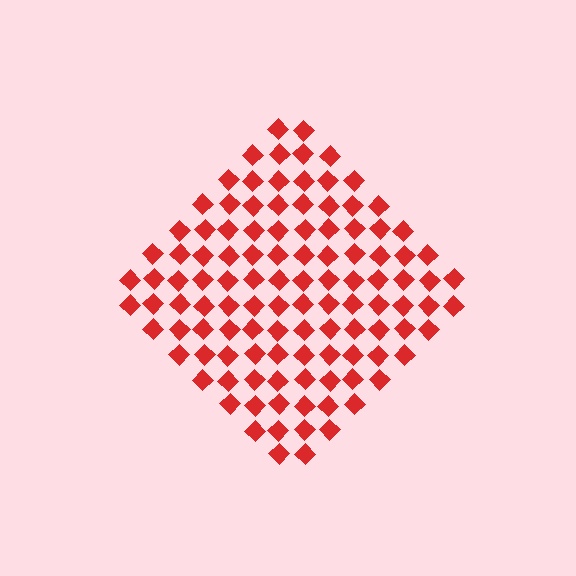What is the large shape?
The large shape is a diamond.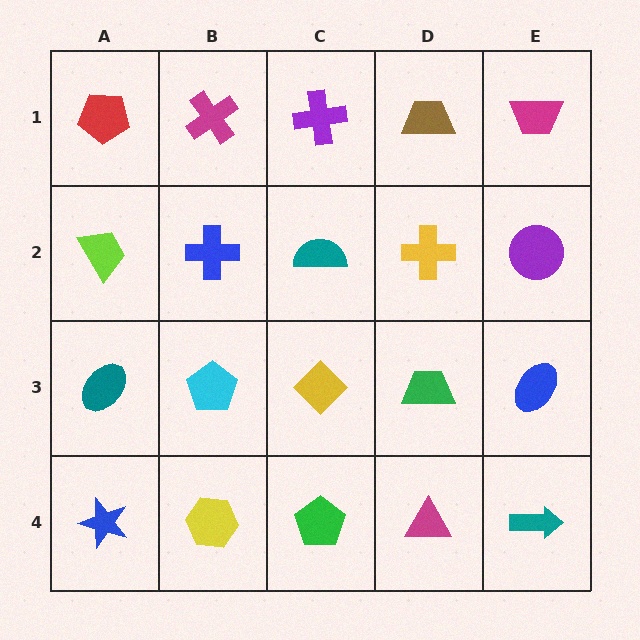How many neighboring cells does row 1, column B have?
3.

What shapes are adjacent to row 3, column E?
A purple circle (row 2, column E), a teal arrow (row 4, column E), a green trapezoid (row 3, column D).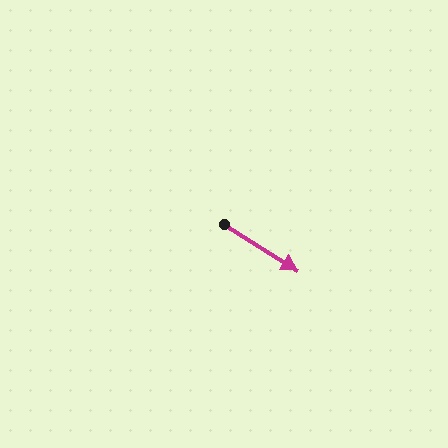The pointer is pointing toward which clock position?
Roughly 4 o'clock.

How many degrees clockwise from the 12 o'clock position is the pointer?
Approximately 122 degrees.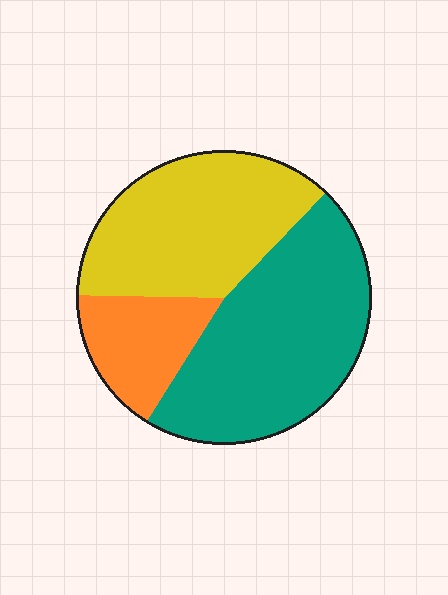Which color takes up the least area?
Orange, at roughly 15%.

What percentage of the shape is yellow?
Yellow takes up about three eighths (3/8) of the shape.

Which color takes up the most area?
Teal, at roughly 45%.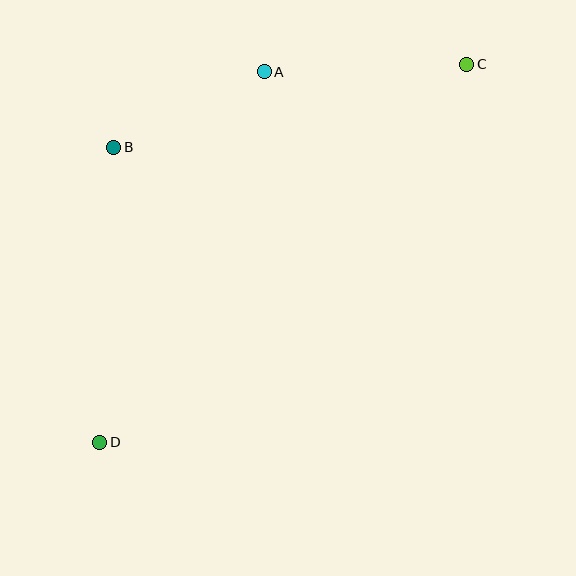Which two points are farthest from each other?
Points C and D are farthest from each other.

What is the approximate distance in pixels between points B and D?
The distance between B and D is approximately 295 pixels.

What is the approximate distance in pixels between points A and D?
The distance between A and D is approximately 405 pixels.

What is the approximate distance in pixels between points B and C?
The distance between B and C is approximately 363 pixels.